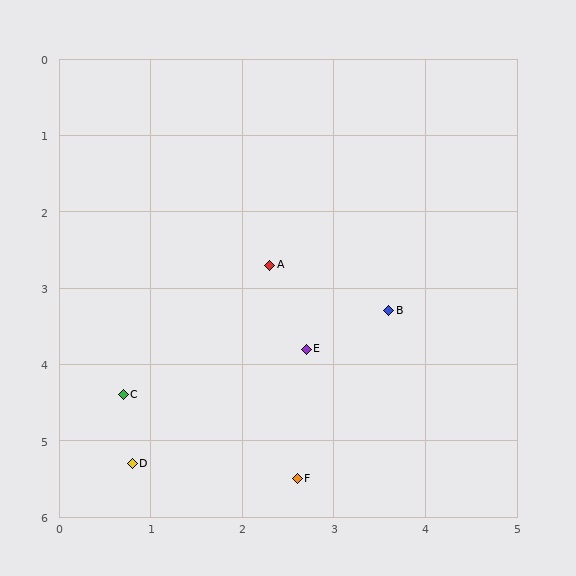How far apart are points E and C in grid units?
Points E and C are about 2.1 grid units apart.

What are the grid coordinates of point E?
Point E is at approximately (2.7, 3.8).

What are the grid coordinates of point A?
Point A is at approximately (2.3, 2.7).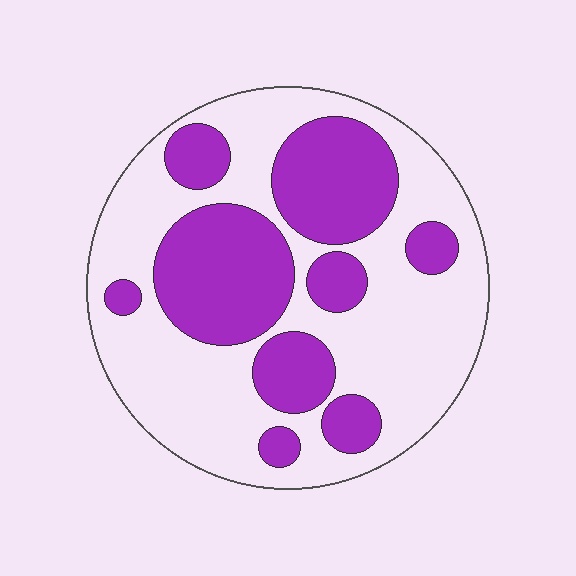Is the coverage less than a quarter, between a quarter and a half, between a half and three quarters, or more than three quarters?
Between a quarter and a half.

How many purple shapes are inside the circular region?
9.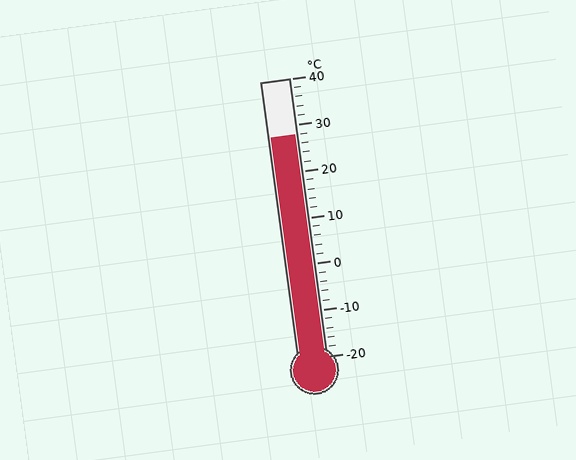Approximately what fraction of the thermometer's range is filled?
The thermometer is filled to approximately 80% of its range.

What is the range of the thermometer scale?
The thermometer scale ranges from -20°C to 40°C.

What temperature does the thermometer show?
The thermometer shows approximately 28°C.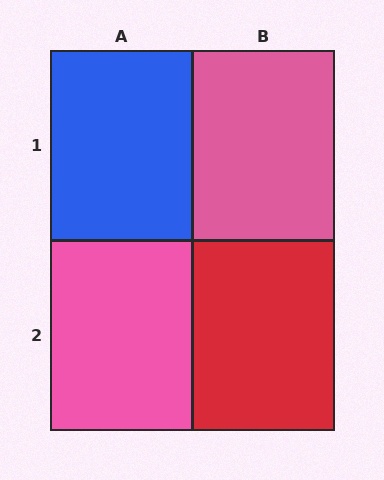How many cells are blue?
1 cell is blue.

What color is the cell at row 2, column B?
Red.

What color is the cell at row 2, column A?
Pink.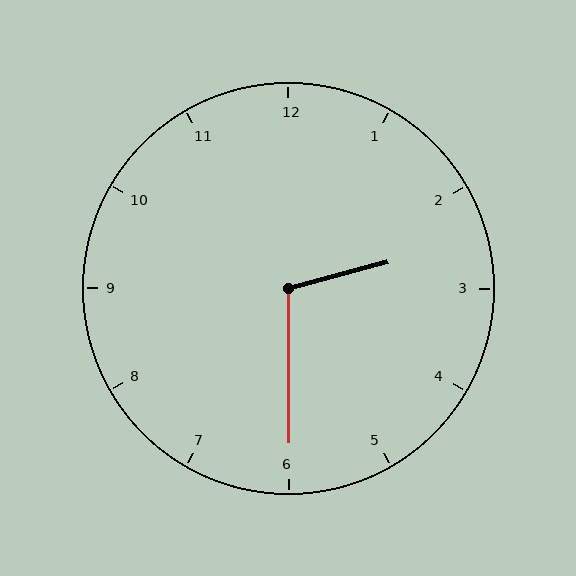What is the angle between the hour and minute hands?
Approximately 105 degrees.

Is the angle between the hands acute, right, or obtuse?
It is obtuse.